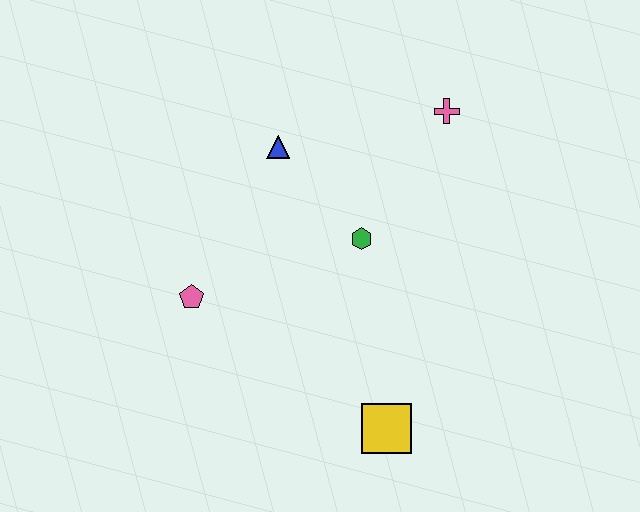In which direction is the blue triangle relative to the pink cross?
The blue triangle is to the left of the pink cross.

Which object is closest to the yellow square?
The green hexagon is closest to the yellow square.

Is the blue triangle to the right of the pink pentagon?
Yes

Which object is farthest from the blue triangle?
The yellow square is farthest from the blue triangle.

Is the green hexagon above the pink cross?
No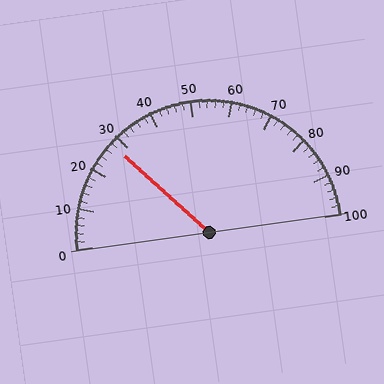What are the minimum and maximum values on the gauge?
The gauge ranges from 0 to 100.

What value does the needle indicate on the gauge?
The needle indicates approximately 28.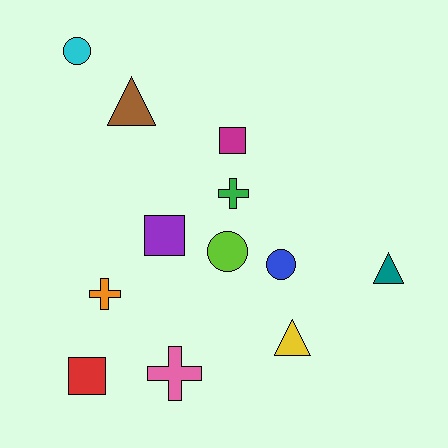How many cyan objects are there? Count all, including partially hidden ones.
There is 1 cyan object.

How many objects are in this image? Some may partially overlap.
There are 12 objects.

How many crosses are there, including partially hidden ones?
There are 3 crosses.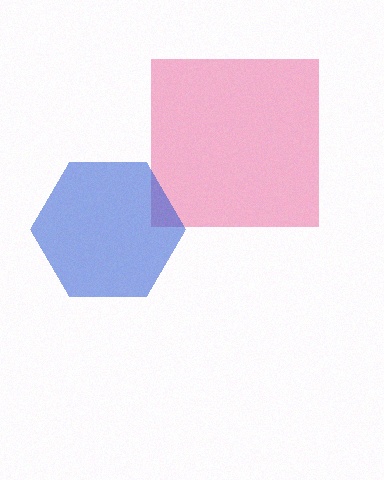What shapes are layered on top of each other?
The layered shapes are: a pink square, a blue hexagon.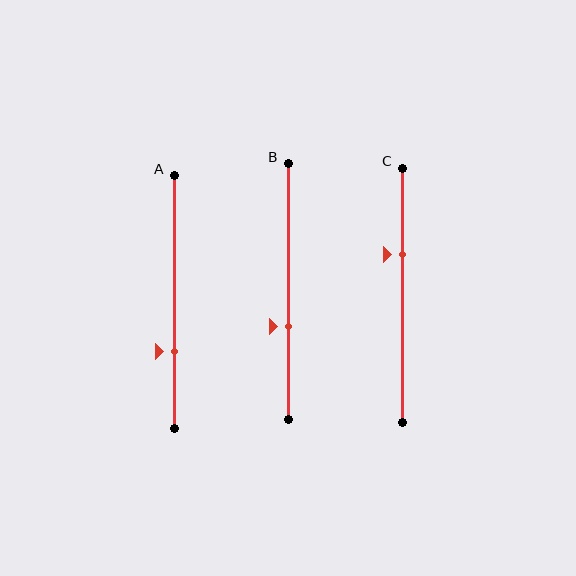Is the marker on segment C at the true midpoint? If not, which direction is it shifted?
No, the marker on segment C is shifted upward by about 16% of the segment length.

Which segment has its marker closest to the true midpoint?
Segment B has its marker closest to the true midpoint.